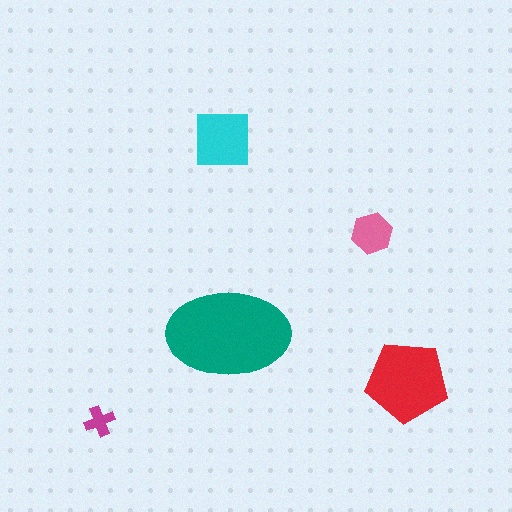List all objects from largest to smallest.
The teal ellipse, the red pentagon, the cyan square, the pink hexagon, the magenta cross.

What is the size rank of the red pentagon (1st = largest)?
2nd.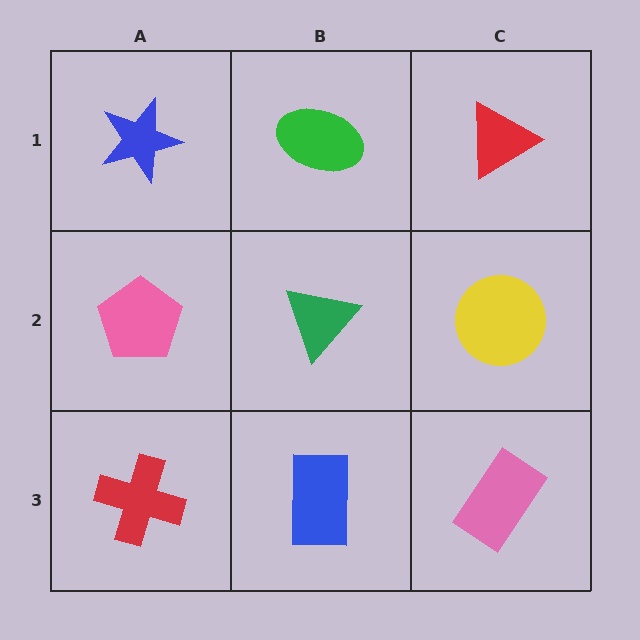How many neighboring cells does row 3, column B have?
3.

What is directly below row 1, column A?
A pink pentagon.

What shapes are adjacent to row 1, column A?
A pink pentagon (row 2, column A), a green ellipse (row 1, column B).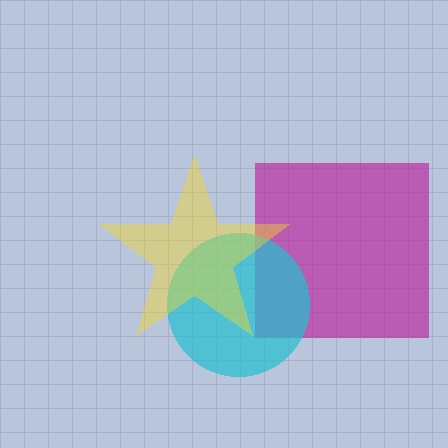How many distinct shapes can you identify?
There are 3 distinct shapes: a magenta square, a cyan circle, a yellow star.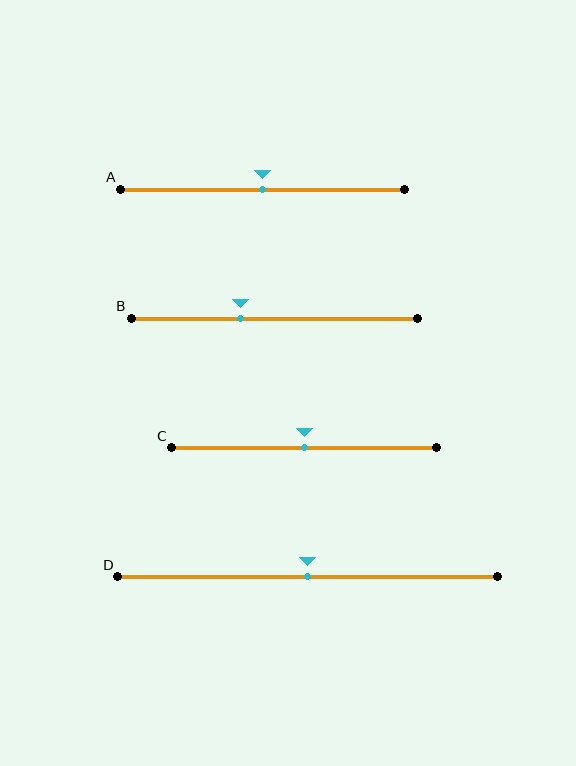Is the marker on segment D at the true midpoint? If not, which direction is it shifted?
Yes, the marker on segment D is at the true midpoint.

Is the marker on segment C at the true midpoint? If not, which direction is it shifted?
Yes, the marker on segment C is at the true midpoint.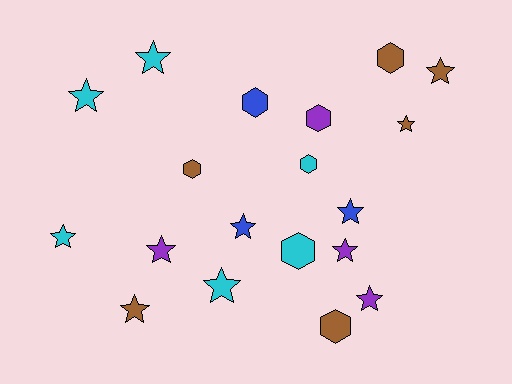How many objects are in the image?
There are 19 objects.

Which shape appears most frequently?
Star, with 12 objects.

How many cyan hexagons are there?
There are 2 cyan hexagons.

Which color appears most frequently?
Cyan, with 6 objects.